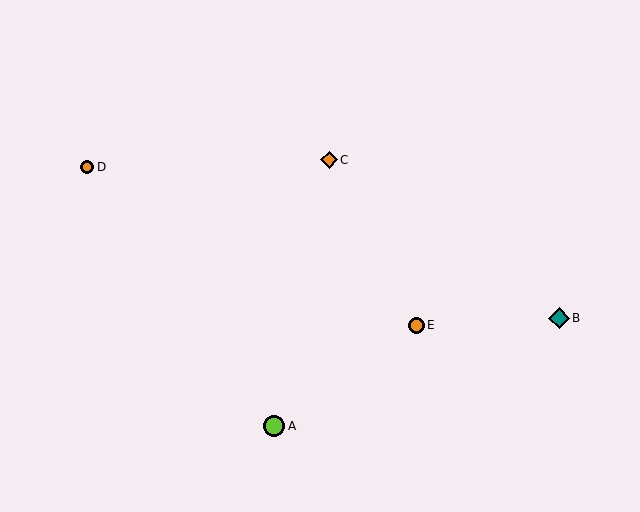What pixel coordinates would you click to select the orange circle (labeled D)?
Click at (87, 167) to select the orange circle D.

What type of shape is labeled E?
Shape E is an orange circle.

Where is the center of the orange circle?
The center of the orange circle is at (87, 167).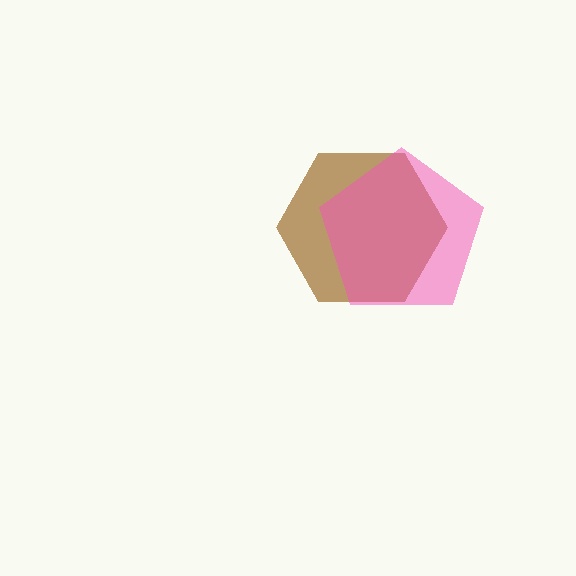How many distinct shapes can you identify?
There are 2 distinct shapes: a brown hexagon, a pink pentagon.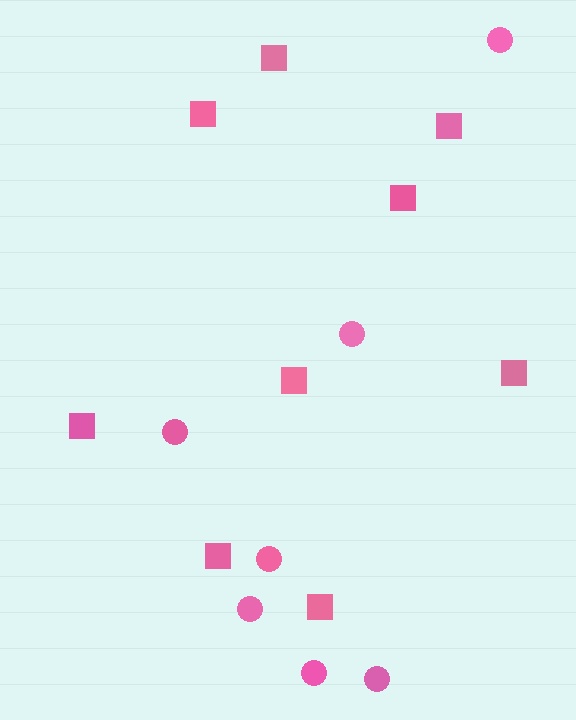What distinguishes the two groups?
There are 2 groups: one group of circles (7) and one group of squares (9).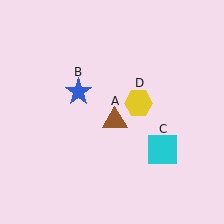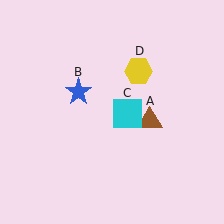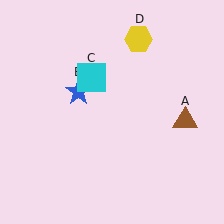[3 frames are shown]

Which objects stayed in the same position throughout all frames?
Blue star (object B) remained stationary.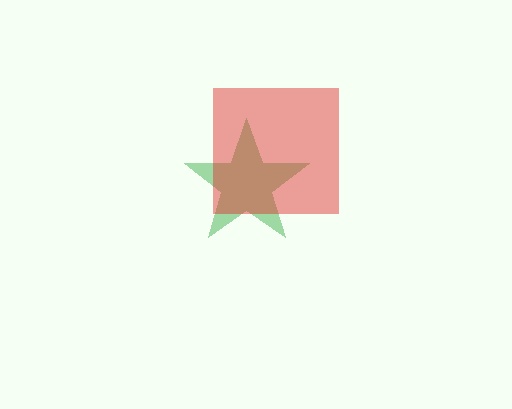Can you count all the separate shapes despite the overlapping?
Yes, there are 2 separate shapes.